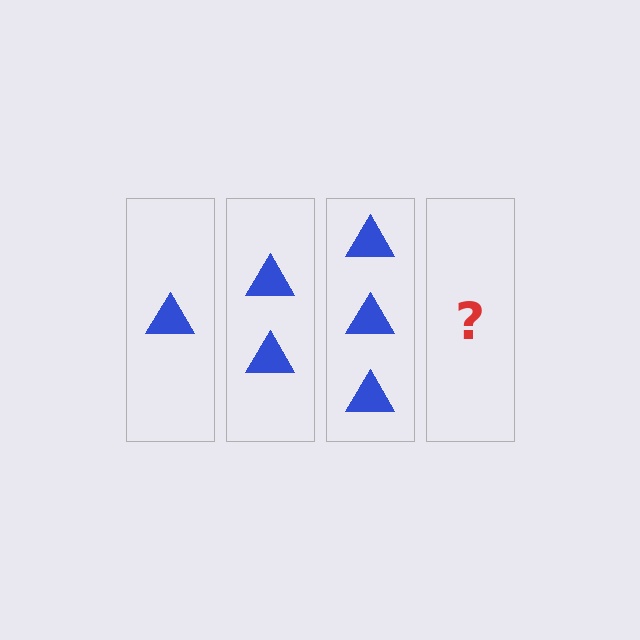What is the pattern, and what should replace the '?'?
The pattern is that each step adds one more triangle. The '?' should be 4 triangles.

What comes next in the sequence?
The next element should be 4 triangles.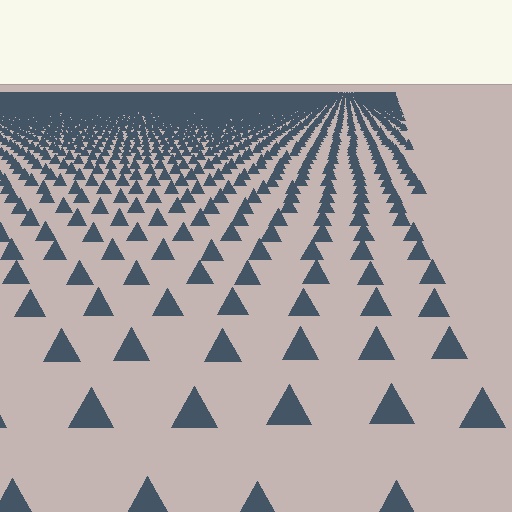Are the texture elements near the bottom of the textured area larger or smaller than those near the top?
Larger. Near the bottom, elements are closer to the viewer and appear at a bigger on-screen size.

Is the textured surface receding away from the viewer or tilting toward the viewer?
The surface is receding away from the viewer. Texture elements get smaller and denser toward the top.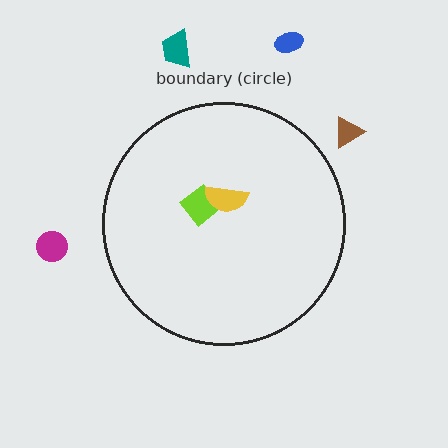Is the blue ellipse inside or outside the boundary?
Outside.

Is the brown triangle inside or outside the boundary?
Outside.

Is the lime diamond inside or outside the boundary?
Inside.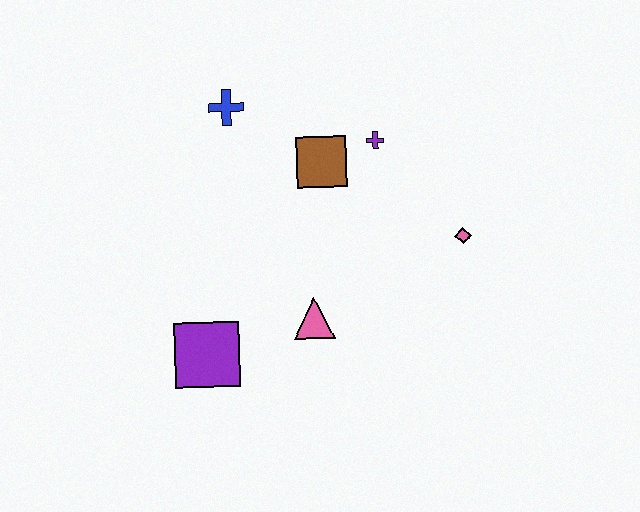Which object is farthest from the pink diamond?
The purple square is farthest from the pink diamond.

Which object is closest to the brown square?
The purple cross is closest to the brown square.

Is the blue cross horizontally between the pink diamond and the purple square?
Yes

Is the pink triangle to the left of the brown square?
Yes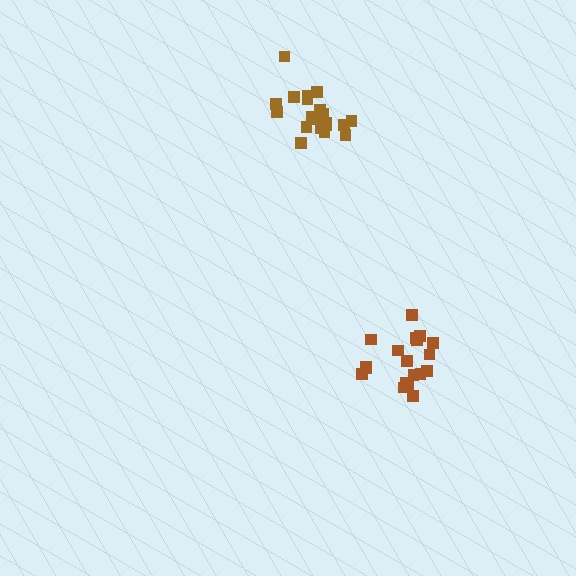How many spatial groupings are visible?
There are 2 spatial groupings.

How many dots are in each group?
Group 1: 19 dots, Group 2: 20 dots (39 total).